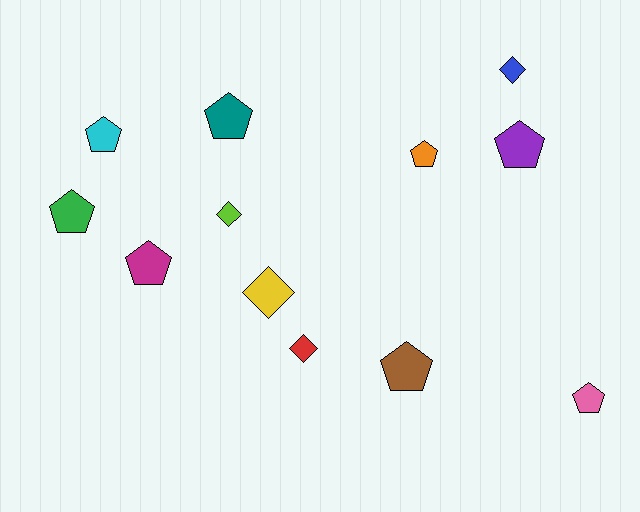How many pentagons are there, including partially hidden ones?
There are 8 pentagons.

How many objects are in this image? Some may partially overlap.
There are 12 objects.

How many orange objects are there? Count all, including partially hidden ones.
There is 1 orange object.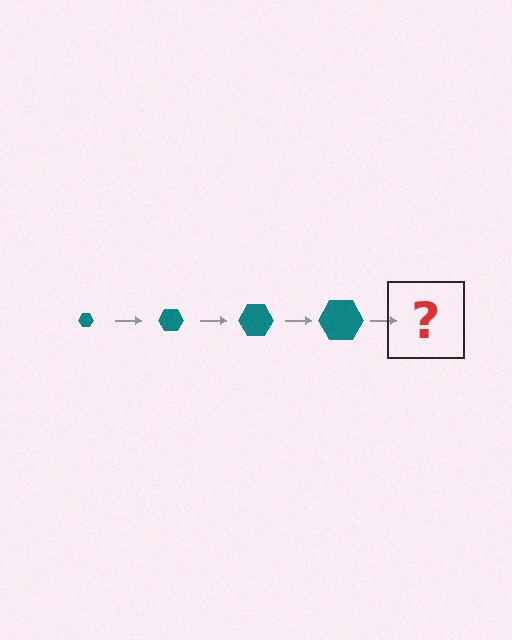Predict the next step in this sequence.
The next step is a teal hexagon, larger than the previous one.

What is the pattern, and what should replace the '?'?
The pattern is that the hexagon gets progressively larger each step. The '?' should be a teal hexagon, larger than the previous one.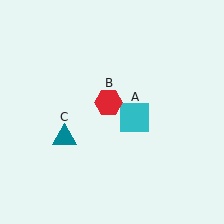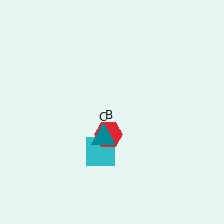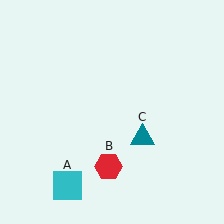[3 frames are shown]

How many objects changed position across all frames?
3 objects changed position: cyan square (object A), red hexagon (object B), teal triangle (object C).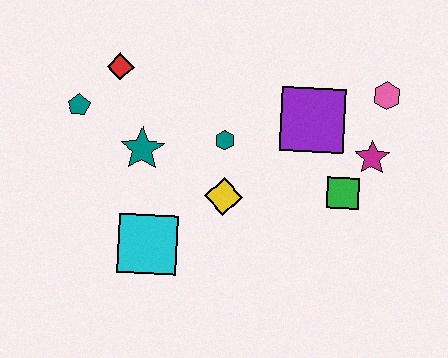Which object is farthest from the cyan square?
The pink hexagon is farthest from the cyan square.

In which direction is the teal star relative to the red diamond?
The teal star is below the red diamond.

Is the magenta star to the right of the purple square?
Yes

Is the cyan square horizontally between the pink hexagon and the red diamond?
Yes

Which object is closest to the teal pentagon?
The red diamond is closest to the teal pentagon.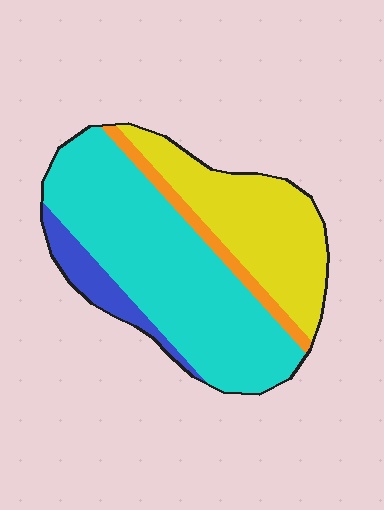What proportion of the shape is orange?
Orange covers 7% of the shape.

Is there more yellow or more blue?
Yellow.